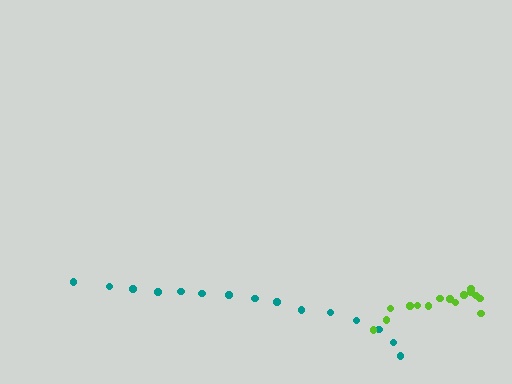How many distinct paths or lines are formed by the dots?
There are 2 distinct paths.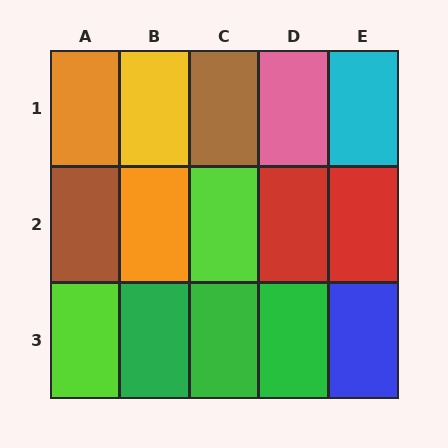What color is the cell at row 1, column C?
Brown.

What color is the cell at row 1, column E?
Cyan.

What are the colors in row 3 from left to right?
Lime, green, green, green, blue.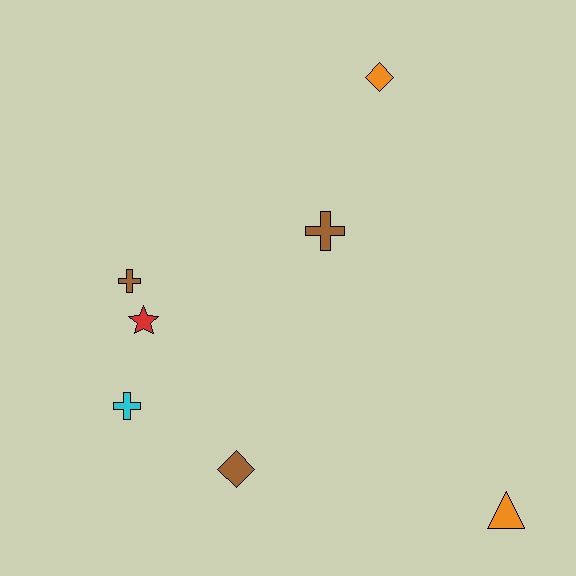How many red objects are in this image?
There is 1 red object.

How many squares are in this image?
There are no squares.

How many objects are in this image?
There are 7 objects.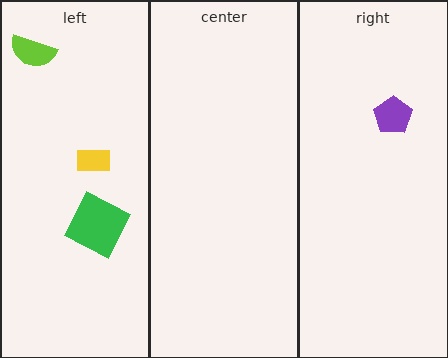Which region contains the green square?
The left region.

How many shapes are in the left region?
3.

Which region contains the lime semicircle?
The left region.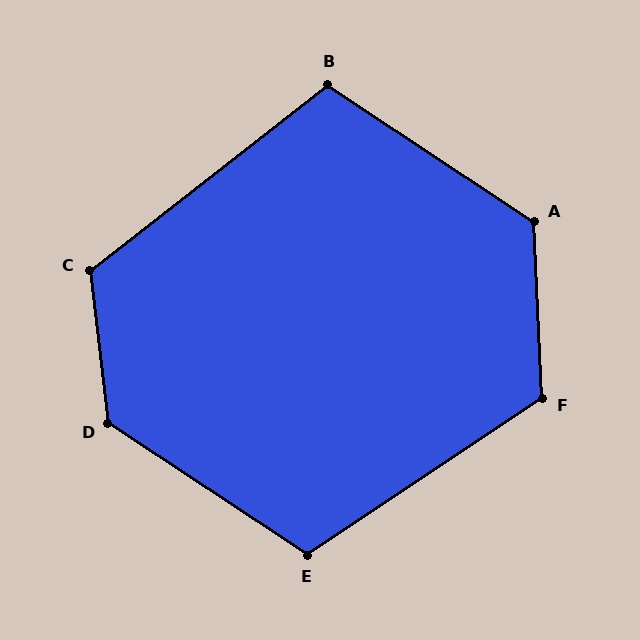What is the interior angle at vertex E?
Approximately 113 degrees (obtuse).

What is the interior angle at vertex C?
Approximately 121 degrees (obtuse).